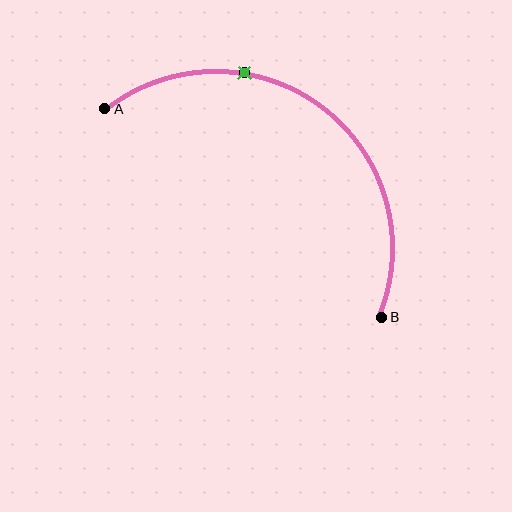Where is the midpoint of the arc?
The arc midpoint is the point on the curve farthest from the straight line joining A and B. It sits above and to the right of that line.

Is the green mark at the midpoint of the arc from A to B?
No. The green mark lies on the arc but is closer to endpoint A. The arc midpoint would be at the point on the curve equidistant along the arc from both A and B.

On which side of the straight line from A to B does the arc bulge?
The arc bulges above and to the right of the straight line connecting A and B.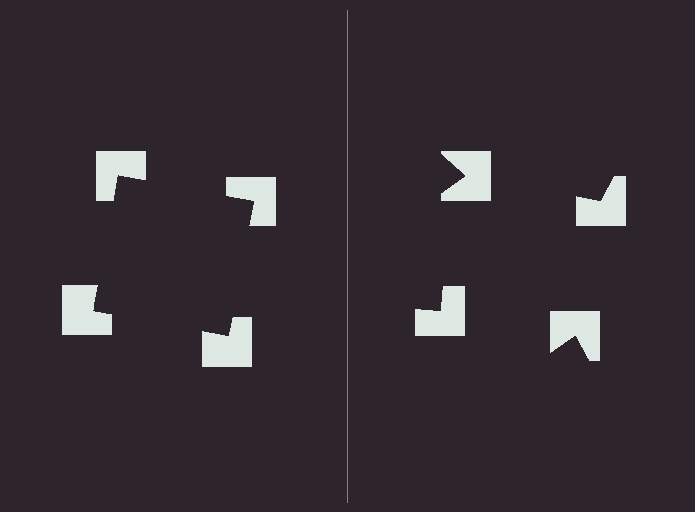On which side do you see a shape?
An illusory square appears on the left side. On the right side the wedge cuts are rotated, so no coherent shape forms.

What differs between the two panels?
The notched squares are positioned identically on both sides; only the wedge orientations differ. On the left they align to a square; on the right they are misaligned.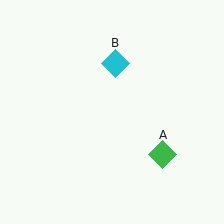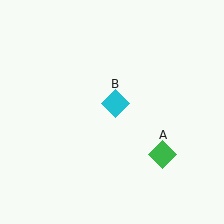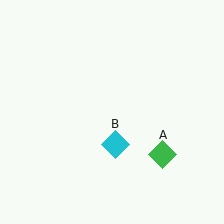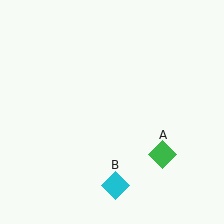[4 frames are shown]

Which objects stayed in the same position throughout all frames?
Green diamond (object A) remained stationary.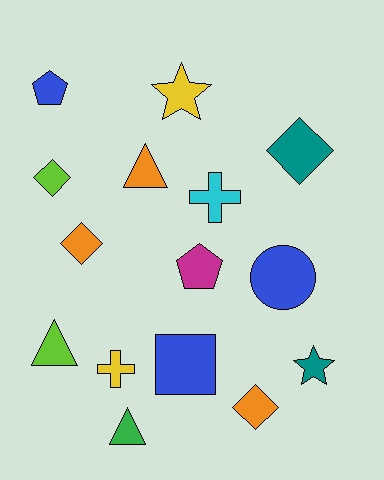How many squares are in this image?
There is 1 square.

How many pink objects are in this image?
There are no pink objects.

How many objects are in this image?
There are 15 objects.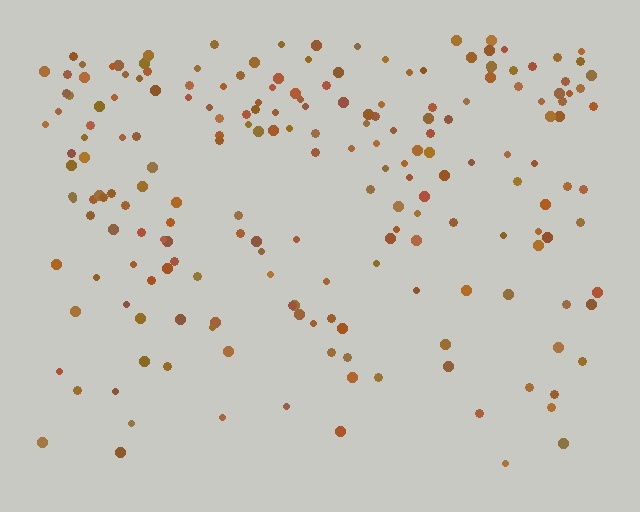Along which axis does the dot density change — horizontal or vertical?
Vertical.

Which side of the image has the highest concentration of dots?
The top.